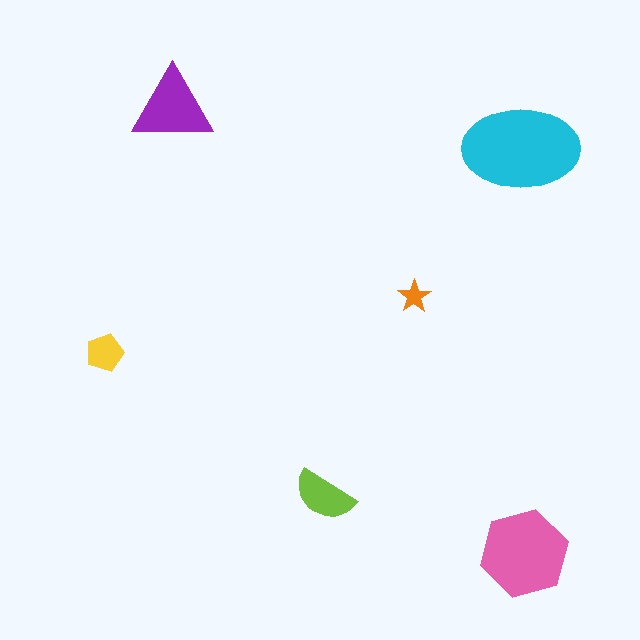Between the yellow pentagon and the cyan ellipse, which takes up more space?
The cyan ellipse.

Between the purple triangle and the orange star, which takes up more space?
The purple triangle.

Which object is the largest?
The cyan ellipse.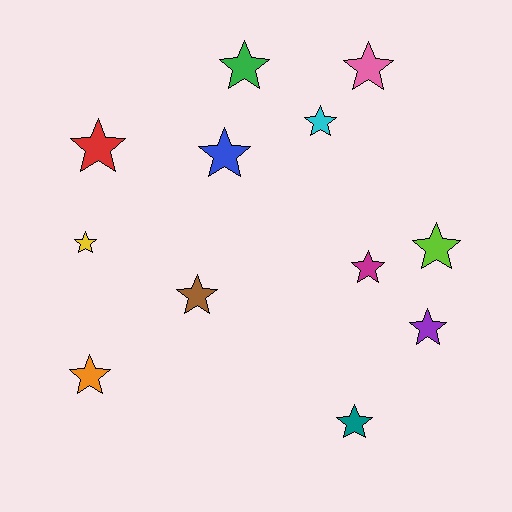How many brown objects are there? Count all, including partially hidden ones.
There is 1 brown object.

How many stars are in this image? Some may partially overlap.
There are 12 stars.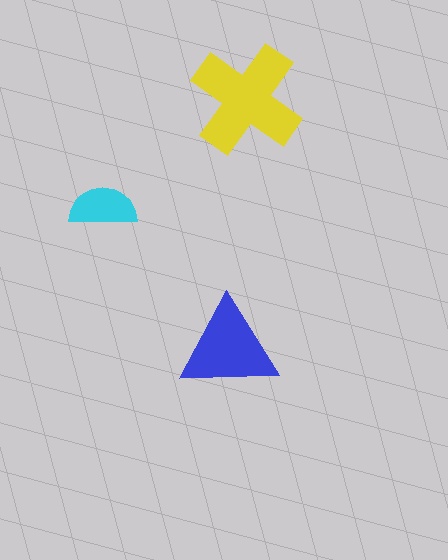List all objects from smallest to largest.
The cyan semicircle, the blue triangle, the yellow cross.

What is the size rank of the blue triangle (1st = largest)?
2nd.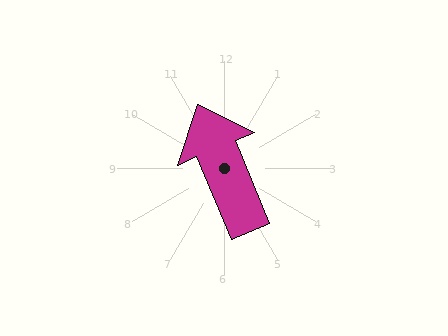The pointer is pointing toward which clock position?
Roughly 11 o'clock.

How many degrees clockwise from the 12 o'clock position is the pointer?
Approximately 337 degrees.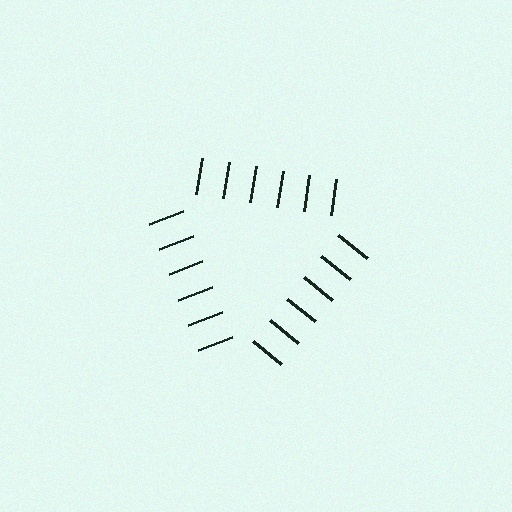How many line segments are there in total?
18 — 6 along each of the 3 edges.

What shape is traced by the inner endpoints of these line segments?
An illusory triangle — the line segments terminate on its edges but no continuous stroke is drawn.